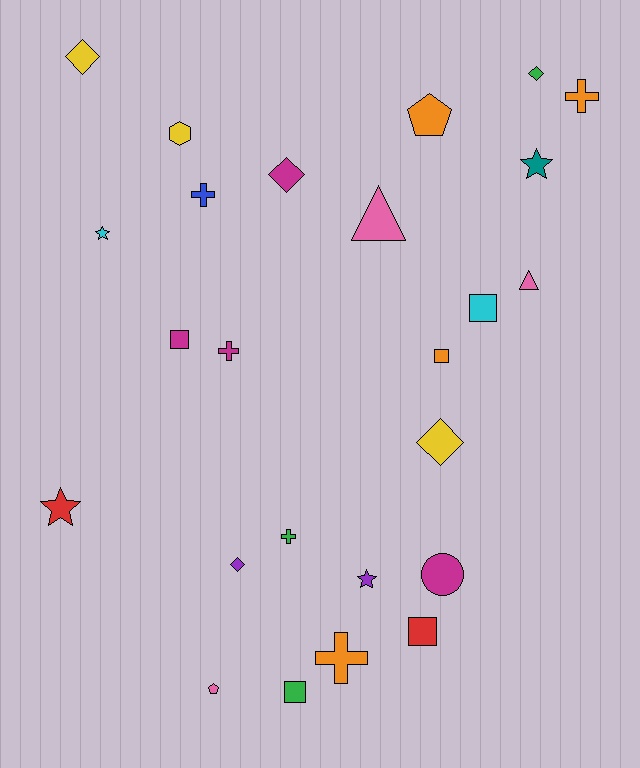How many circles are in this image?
There is 1 circle.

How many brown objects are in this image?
There are no brown objects.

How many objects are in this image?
There are 25 objects.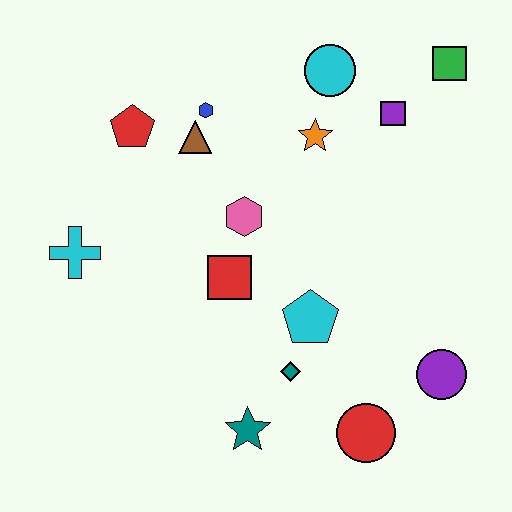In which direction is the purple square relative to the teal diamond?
The purple square is above the teal diamond.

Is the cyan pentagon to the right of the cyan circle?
No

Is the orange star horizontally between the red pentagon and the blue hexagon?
No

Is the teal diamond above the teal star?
Yes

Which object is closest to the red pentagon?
The brown triangle is closest to the red pentagon.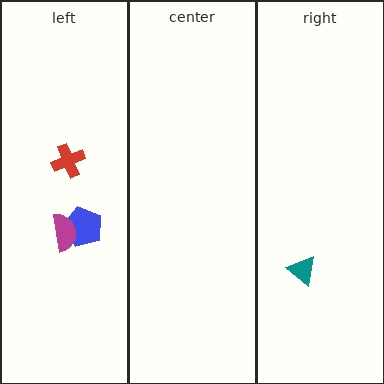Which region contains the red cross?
The left region.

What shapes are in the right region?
The teal triangle.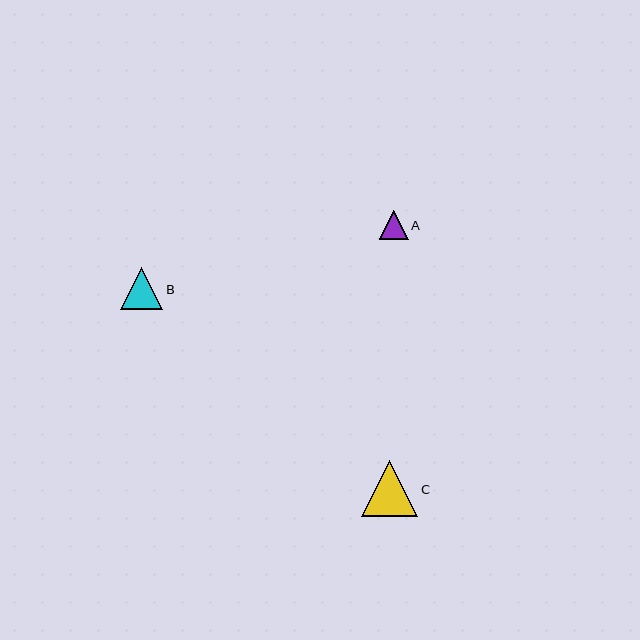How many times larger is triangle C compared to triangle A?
Triangle C is approximately 1.9 times the size of triangle A.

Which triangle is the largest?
Triangle C is the largest with a size of approximately 57 pixels.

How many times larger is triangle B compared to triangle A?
Triangle B is approximately 1.5 times the size of triangle A.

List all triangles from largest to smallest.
From largest to smallest: C, B, A.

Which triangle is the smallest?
Triangle A is the smallest with a size of approximately 29 pixels.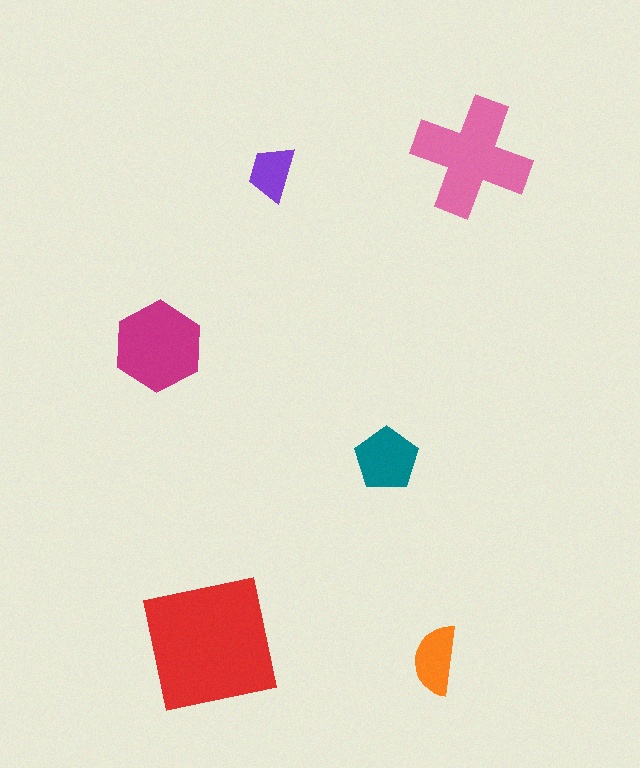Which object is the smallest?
The purple trapezoid.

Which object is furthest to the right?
The pink cross is rightmost.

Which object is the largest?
The red square.